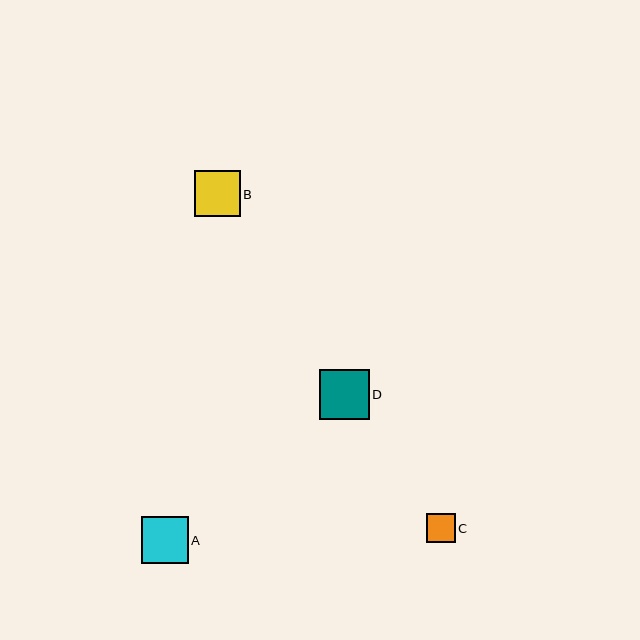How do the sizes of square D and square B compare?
Square D and square B are approximately the same size.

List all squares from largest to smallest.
From largest to smallest: D, A, B, C.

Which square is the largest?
Square D is the largest with a size of approximately 50 pixels.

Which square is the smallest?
Square C is the smallest with a size of approximately 29 pixels.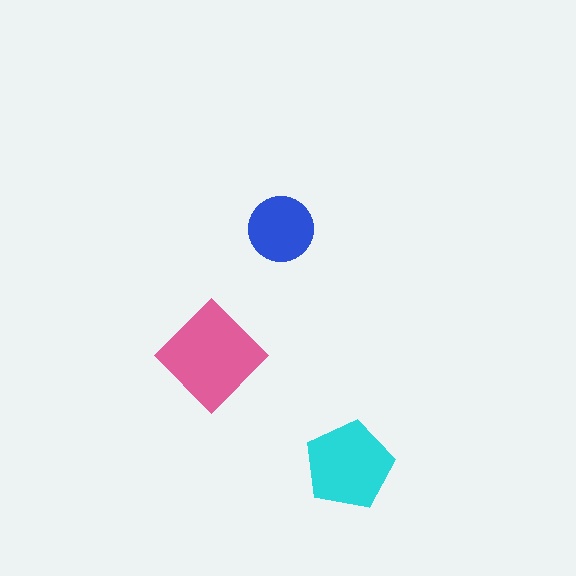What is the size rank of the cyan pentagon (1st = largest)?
2nd.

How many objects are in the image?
There are 3 objects in the image.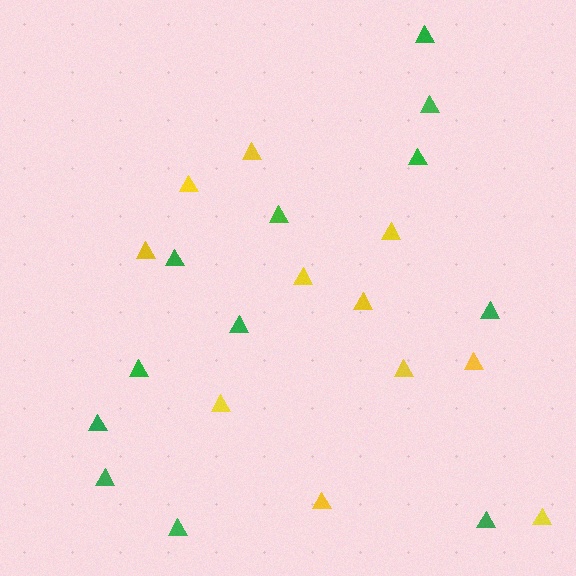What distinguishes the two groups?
There are 2 groups: one group of green triangles (12) and one group of yellow triangles (11).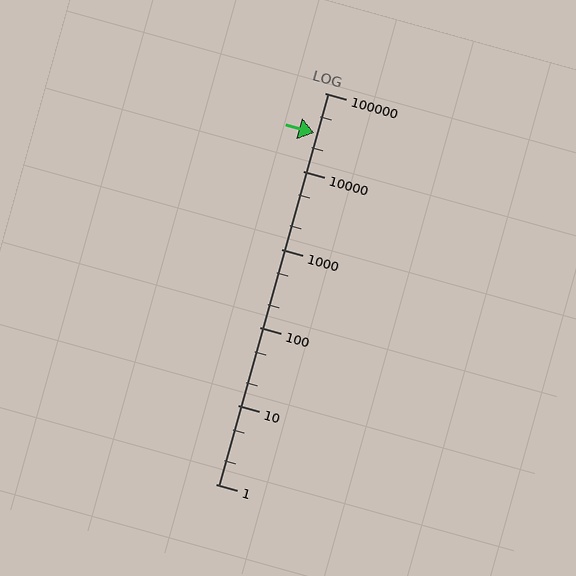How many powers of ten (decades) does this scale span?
The scale spans 5 decades, from 1 to 100000.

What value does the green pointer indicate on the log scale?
The pointer indicates approximately 31000.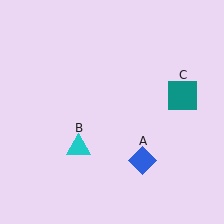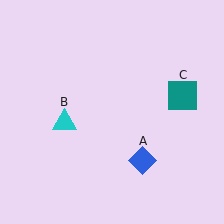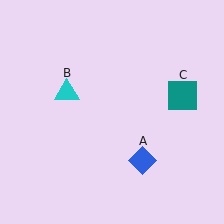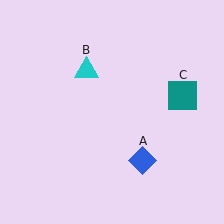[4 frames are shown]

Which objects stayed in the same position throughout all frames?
Blue diamond (object A) and teal square (object C) remained stationary.